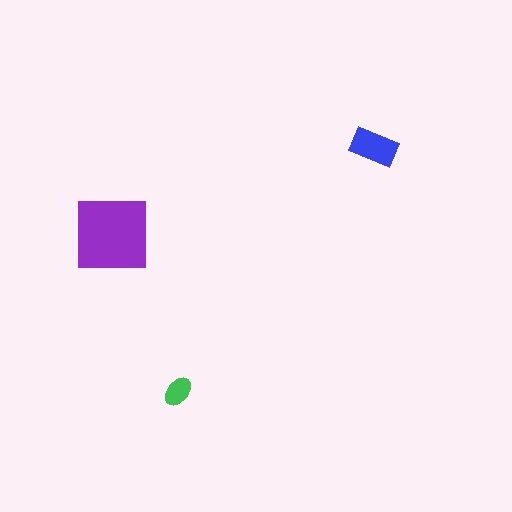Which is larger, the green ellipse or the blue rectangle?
The blue rectangle.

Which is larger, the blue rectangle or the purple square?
The purple square.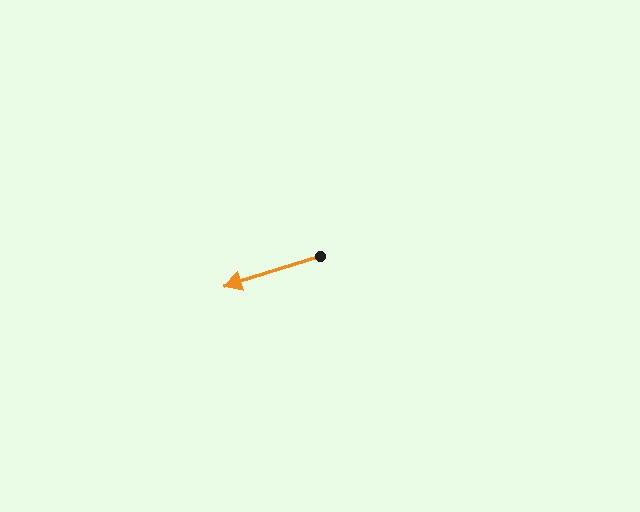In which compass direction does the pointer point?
West.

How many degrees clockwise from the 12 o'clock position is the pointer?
Approximately 252 degrees.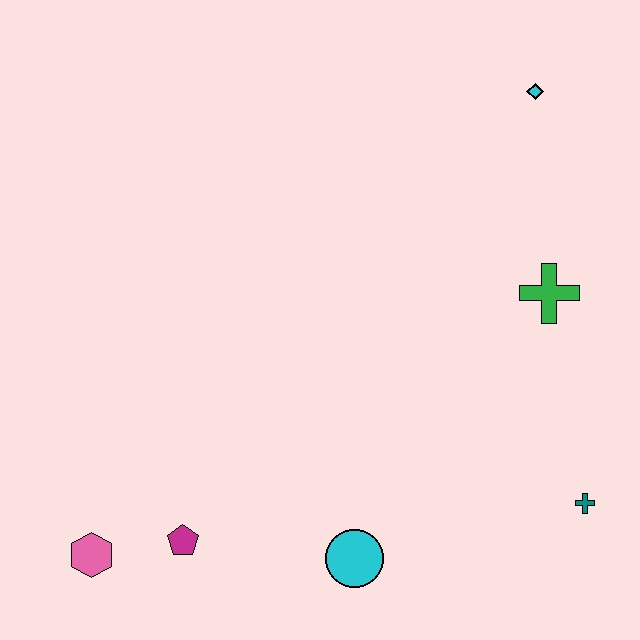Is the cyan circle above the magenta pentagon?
No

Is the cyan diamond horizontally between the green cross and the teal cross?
No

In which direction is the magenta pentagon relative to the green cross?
The magenta pentagon is to the left of the green cross.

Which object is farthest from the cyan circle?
The cyan diamond is farthest from the cyan circle.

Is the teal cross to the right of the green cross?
Yes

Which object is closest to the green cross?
The cyan diamond is closest to the green cross.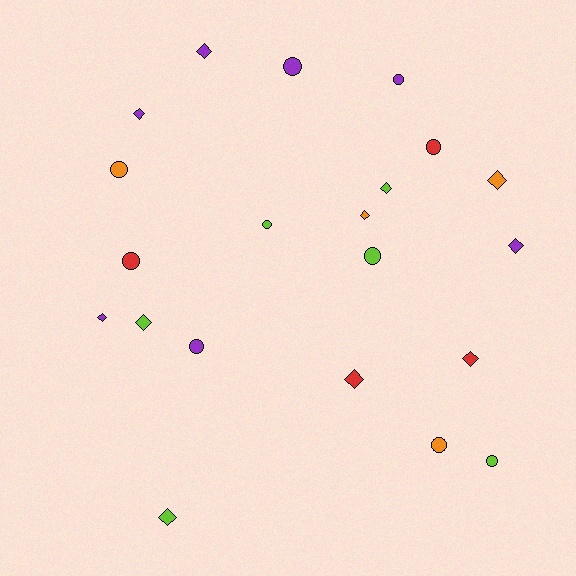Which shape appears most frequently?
Diamond, with 11 objects.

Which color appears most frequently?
Purple, with 7 objects.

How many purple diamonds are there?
There are 4 purple diamonds.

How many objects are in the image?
There are 21 objects.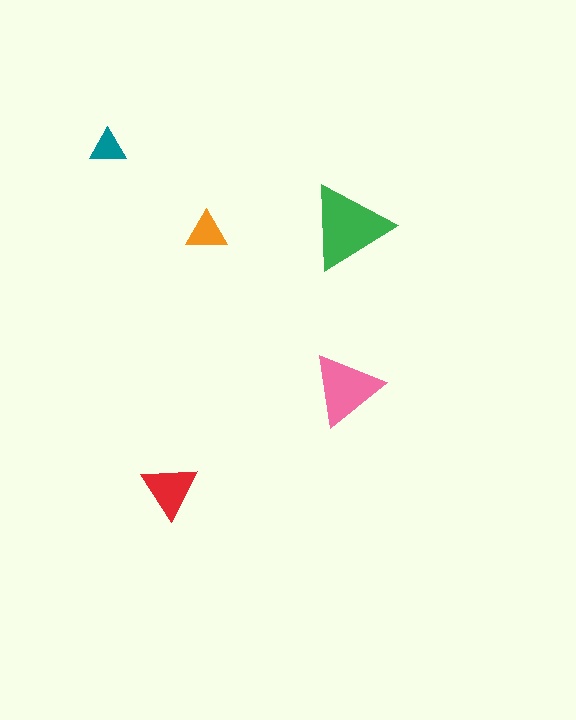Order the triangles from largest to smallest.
the green one, the pink one, the red one, the orange one, the teal one.